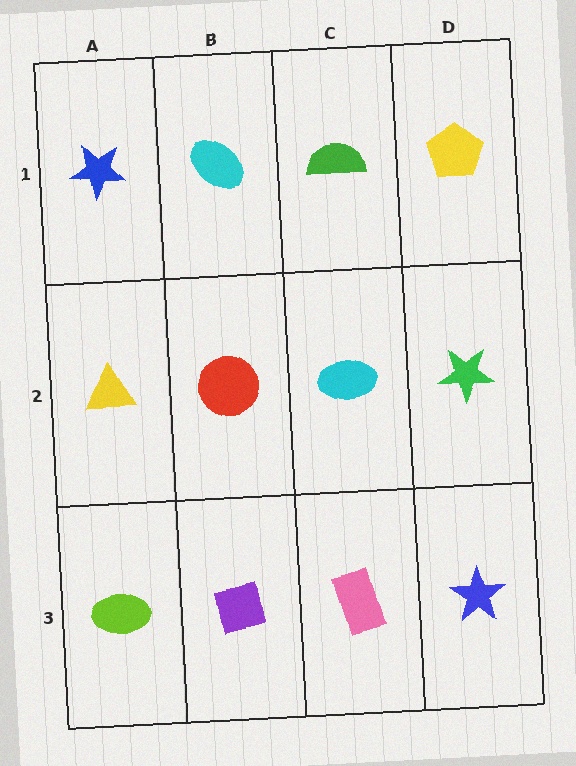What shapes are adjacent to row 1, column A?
A yellow triangle (row 2, column A), a cyan ellipse (row 1, column B).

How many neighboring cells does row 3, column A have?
2.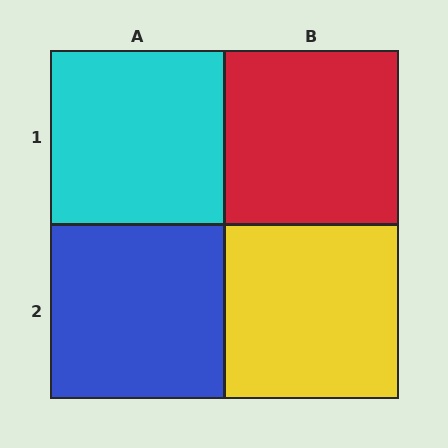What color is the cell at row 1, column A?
Cyan.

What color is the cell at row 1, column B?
Red.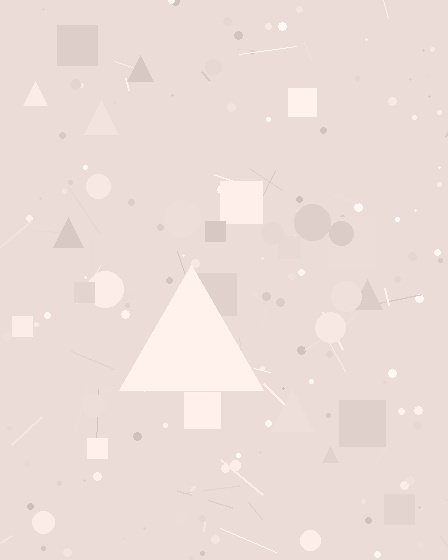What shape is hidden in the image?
A triangle is hidden in the image.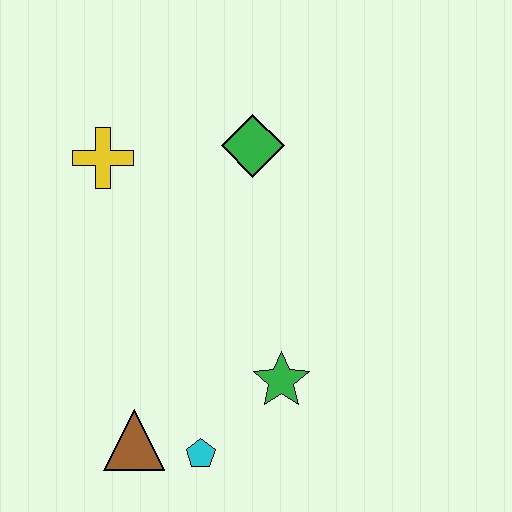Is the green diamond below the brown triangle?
No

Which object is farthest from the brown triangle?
The green diamond is farthest from the brown triangle.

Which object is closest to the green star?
The cyan pentagon is closest to the green star.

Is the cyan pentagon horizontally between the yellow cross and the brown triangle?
No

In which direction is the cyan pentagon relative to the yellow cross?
The cyan pentagon is below the yellow cross.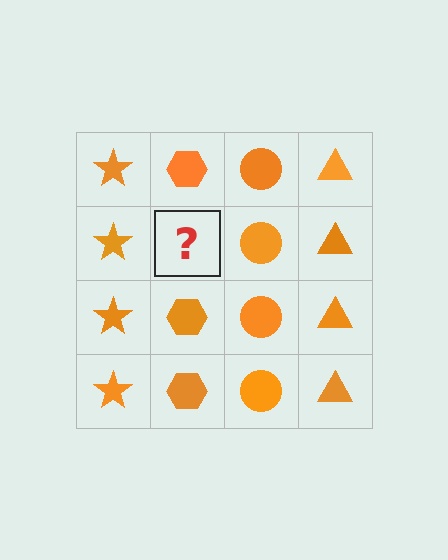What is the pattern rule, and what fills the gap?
The rule is that each column has a consistent shape. The gap should be filled with an orange hexagon.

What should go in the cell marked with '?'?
The missing cell should contain an orange hexagon.